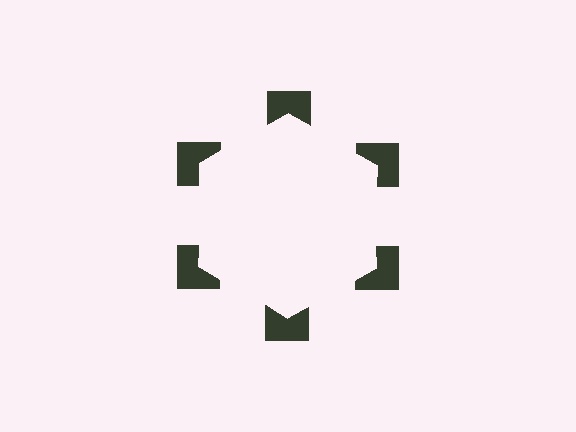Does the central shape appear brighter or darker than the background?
It typically appears slightly brighter than the background, even though no actual brightness change is drawn.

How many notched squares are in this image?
There are 6 — one at each vertex of the illusory hexagon.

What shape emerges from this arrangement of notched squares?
An illusory hexagon — its edges are inferred from the aligned wedge cuts in the notched squares, not physically drawn.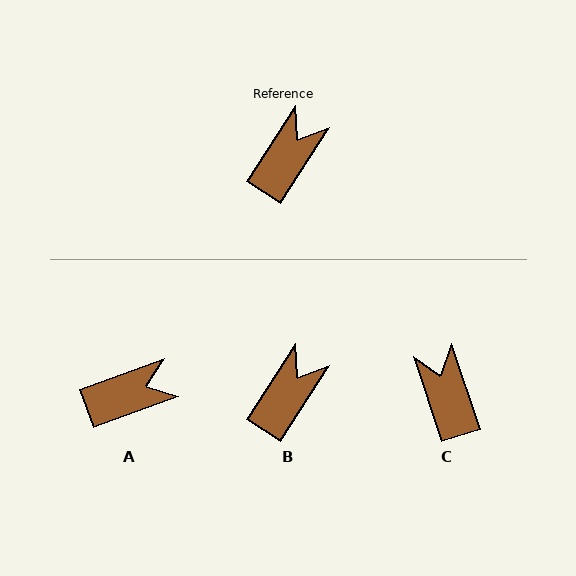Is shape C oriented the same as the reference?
No, it is off by about 51 degrees.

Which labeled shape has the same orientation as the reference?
B.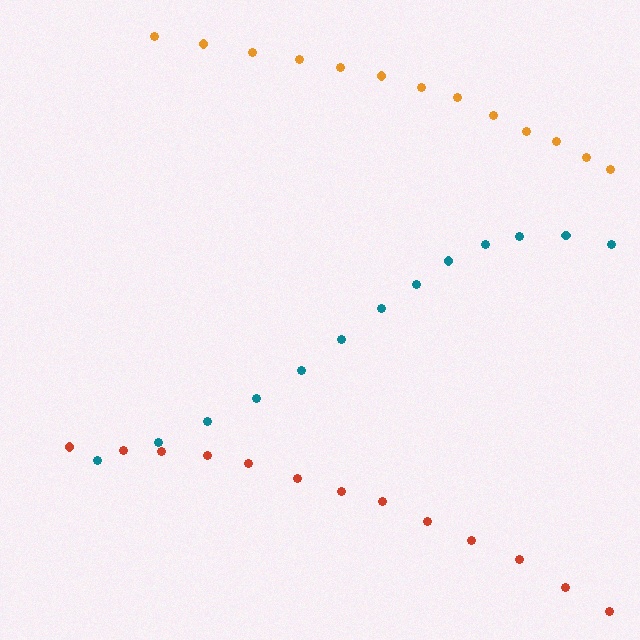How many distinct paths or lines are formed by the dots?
There are 3 distinct paths.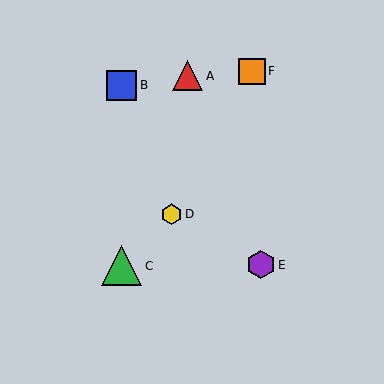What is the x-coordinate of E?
Object E is at x≈261.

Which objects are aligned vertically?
Objects B, C are aligned vertically.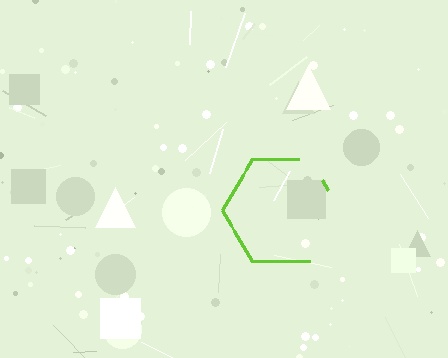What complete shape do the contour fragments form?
The contour fragments form a hexagon.